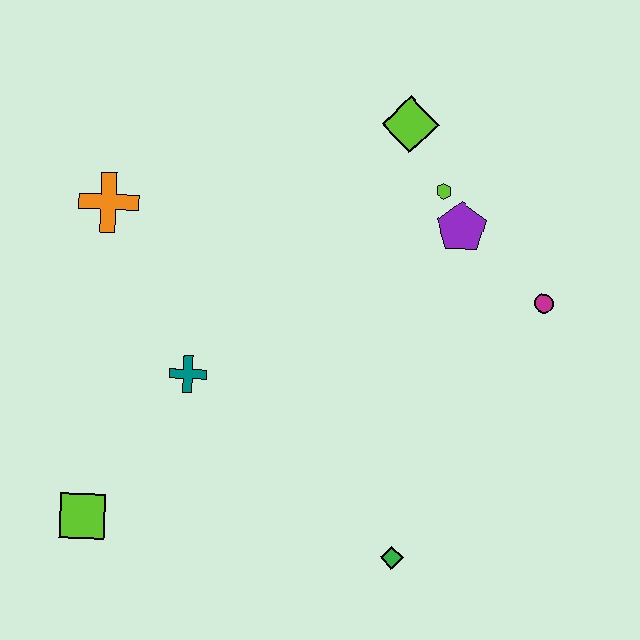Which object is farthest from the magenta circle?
The lime square is farthest from the magenta circle.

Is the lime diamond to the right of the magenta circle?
No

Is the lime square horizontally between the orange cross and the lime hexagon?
No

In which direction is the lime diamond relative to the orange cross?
The lime diamond is to the right of the orange cross.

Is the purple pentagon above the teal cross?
Yes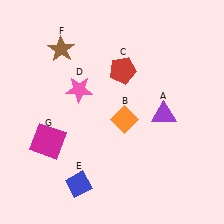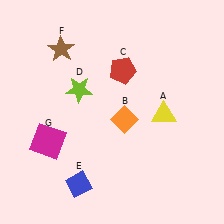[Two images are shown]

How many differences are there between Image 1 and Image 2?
There are 2 differences between the two images.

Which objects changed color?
A changed from purple to yellow. D changed from pink to lime.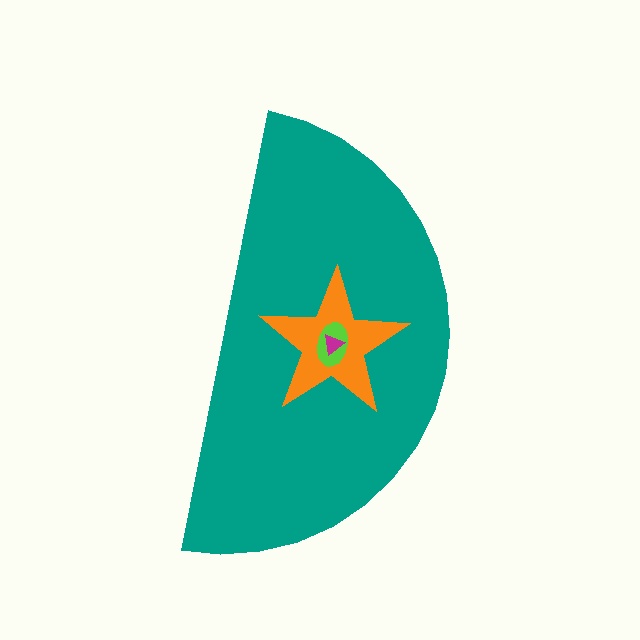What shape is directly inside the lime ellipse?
The magenta triangle.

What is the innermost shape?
The magenta triangle.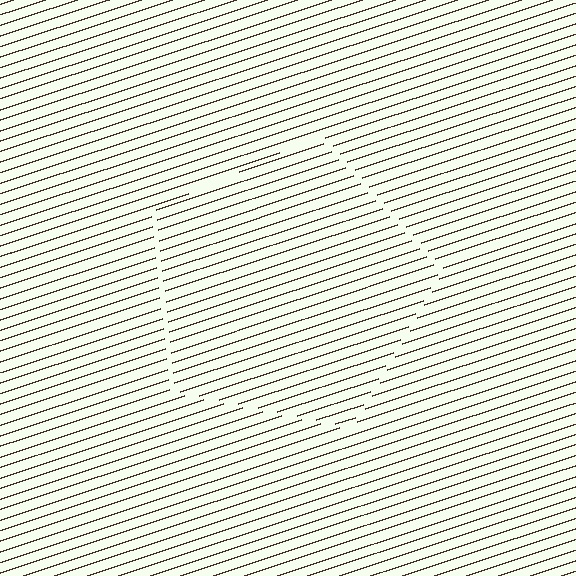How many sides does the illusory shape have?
5 sides — the line-ends trace a pentagon.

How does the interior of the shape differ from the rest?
The interior of the shape contains the same grating, shifted by half a period — the contour is defined by the phase discontinuity where line-ends from the inner and outer gratings abut.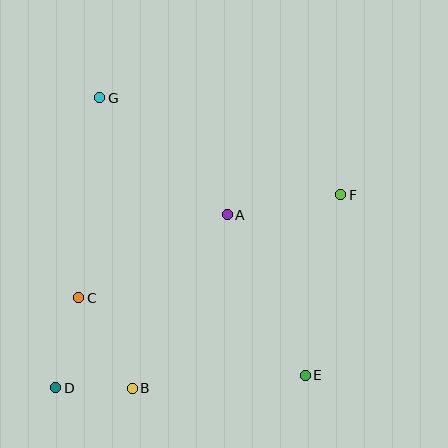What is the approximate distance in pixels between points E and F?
The distance between E and F is approximately 184 pixels.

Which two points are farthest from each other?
Points E and G are farthest from each other.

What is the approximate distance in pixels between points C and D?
The distance between C and D is approximately 93 pixels.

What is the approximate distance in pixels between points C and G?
The distance between C and G is approximately 201 pixels.